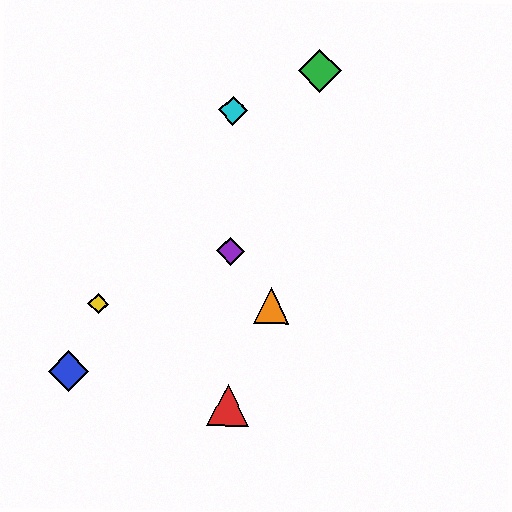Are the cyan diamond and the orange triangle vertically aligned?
No, the cyan diamond is at x≈233 and the orange triangle is at x≈271.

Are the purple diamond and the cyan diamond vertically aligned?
Yes, both are at x≈231.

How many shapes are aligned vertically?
3 shapes (the red triangle, the purple diamond, the cyan diamond) are aligned vertically.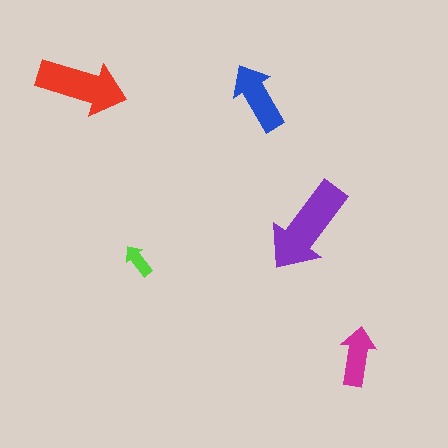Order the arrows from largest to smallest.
the purple one, the red one, the blue one, the magenta one, the lime one.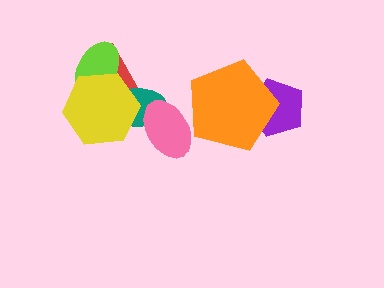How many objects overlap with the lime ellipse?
2 objects overlap with the lime ellipse.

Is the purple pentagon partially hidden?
Yes, it is partially covered by another shape.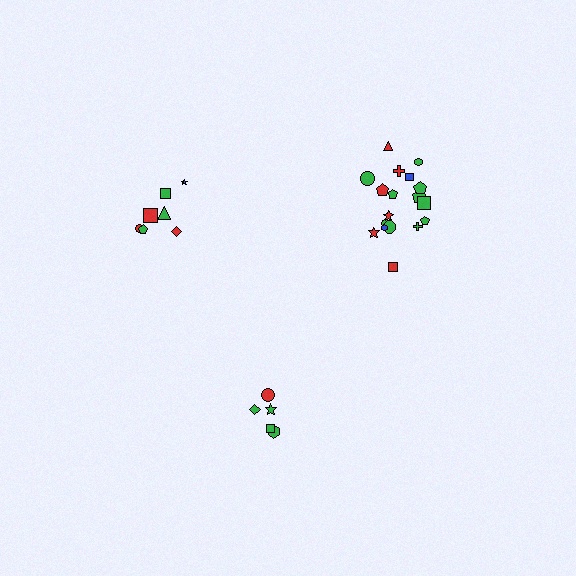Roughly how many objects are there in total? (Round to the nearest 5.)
Roughly 30 objects in total.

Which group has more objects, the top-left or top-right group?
The top-right group.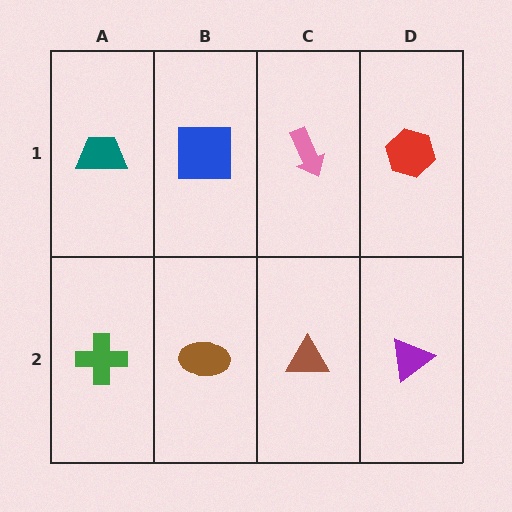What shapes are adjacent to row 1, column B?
A brown ellipse (row 2, column B), a teal trapezoid (row 1, column A), a pink arrow (row 1, column C).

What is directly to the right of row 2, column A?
A brown ellipse.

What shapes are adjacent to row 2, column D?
A red hexagon (row 1, column D), a brown triangle (row 2, column C).